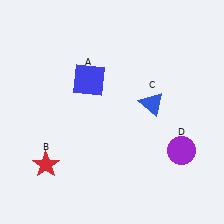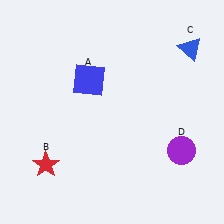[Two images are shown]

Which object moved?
The blue triangle (C) moved up.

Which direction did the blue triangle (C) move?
The blue triangle (C) moved up.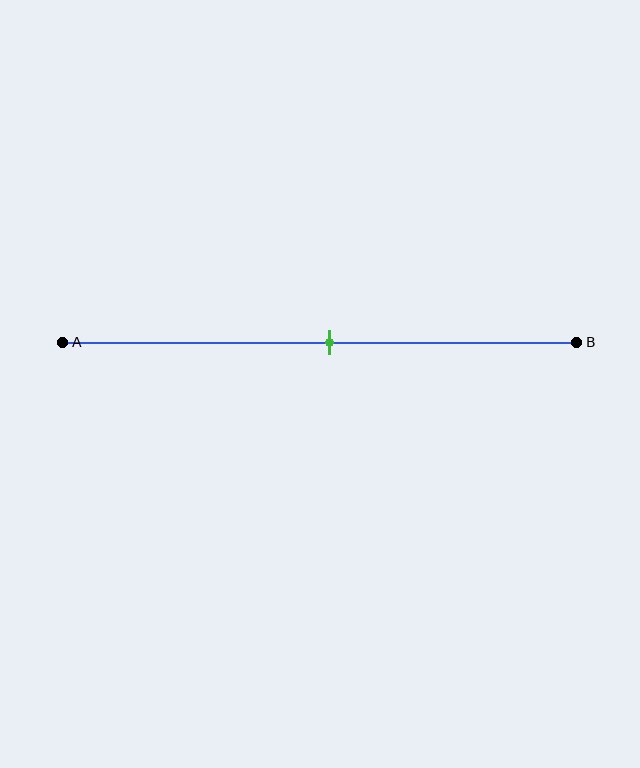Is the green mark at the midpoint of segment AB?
Yes, the mark is approximately at the midpoint.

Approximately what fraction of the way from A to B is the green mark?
The green mark is approximately 50% of the way from A to B.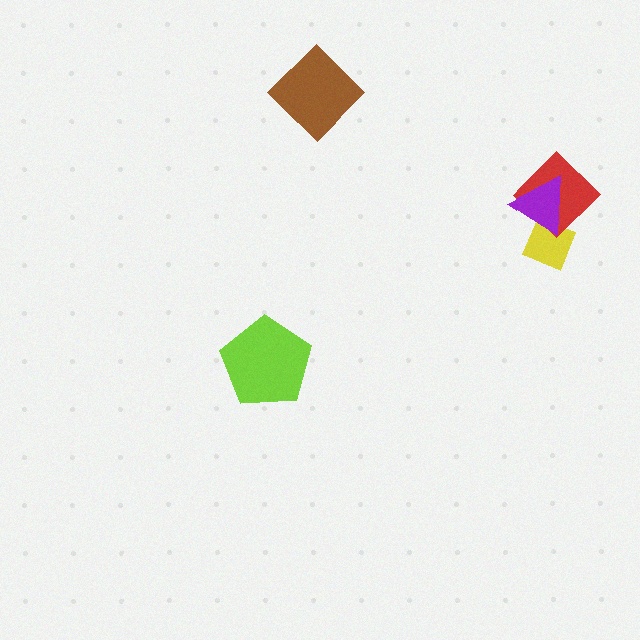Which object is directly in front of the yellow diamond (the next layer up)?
The red diamond is directly in front of the yellow diamond.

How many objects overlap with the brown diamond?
0 objects overlap with the brown diamond.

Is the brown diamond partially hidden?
No, no other shape covers it.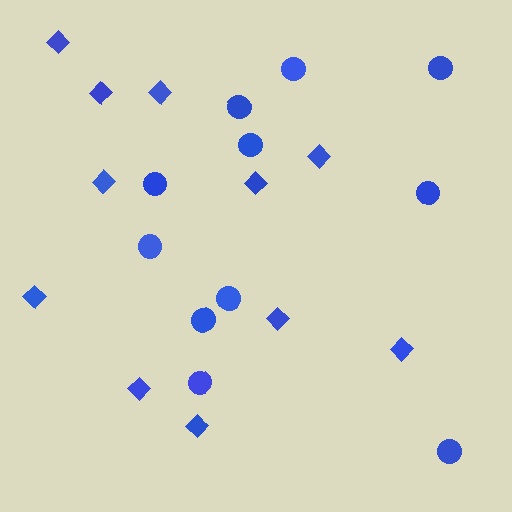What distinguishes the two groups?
There are 2 groups: one group of diamonds (11) and one group of circles (11).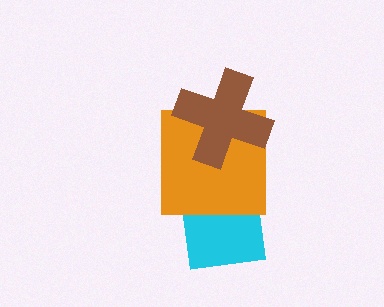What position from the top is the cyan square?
The cyan square is 3rd from the top.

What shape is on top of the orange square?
The brown cross is on top of the orange square.